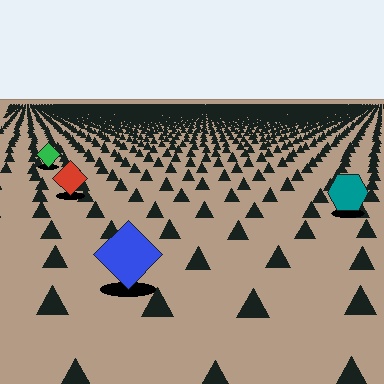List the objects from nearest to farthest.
From nearest to farthest: the blue diamond, the teal hexagon, the red diamond, the green diamond.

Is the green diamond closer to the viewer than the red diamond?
No. The red diamond is closer — you can tell from the texture gradient: the ground texture is coarser near it.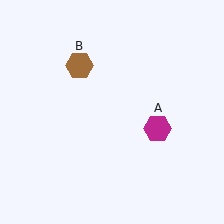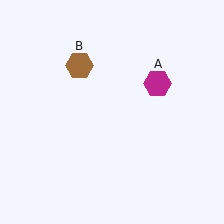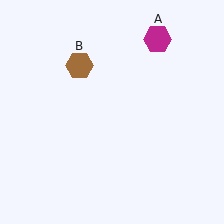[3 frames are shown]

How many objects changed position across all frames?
1 object changed position: magenta hexagon (object A).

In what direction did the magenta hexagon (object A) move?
The magenta hexagon (object A) moved up.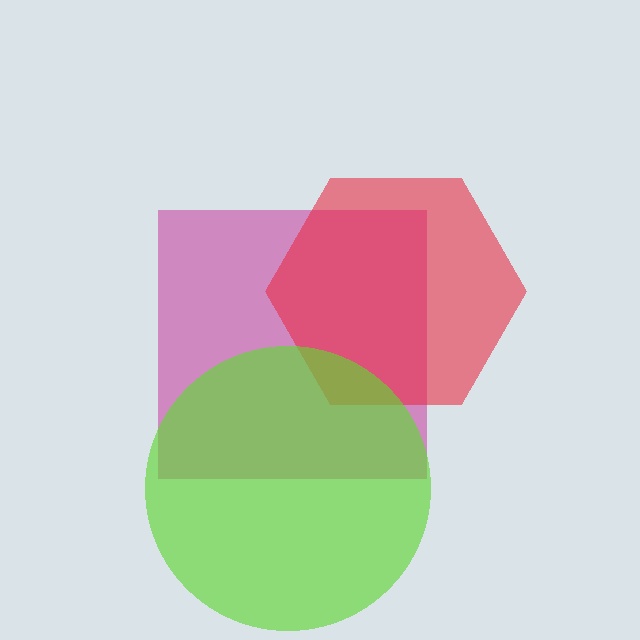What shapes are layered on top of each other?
The layered shapes are: a magenta square, a red hexagon, a lime circle.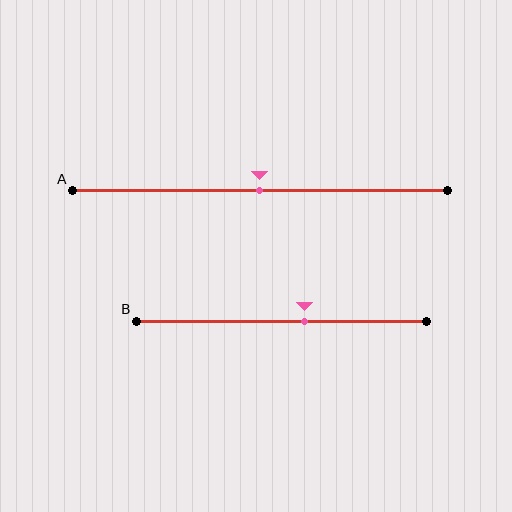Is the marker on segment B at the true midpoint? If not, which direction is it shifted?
No, the marker on segment B is shifted to the right by about 8% of the segment length.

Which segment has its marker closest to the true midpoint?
Segment A has its marker closest to the true midpoint.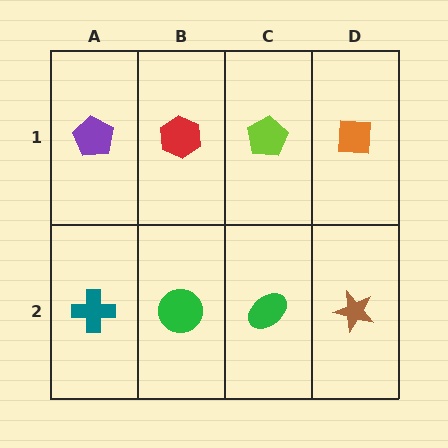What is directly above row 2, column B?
A red hexagon.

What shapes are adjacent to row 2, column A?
A purple pentagon (row 1, column A), a green circle (row 2, column B).